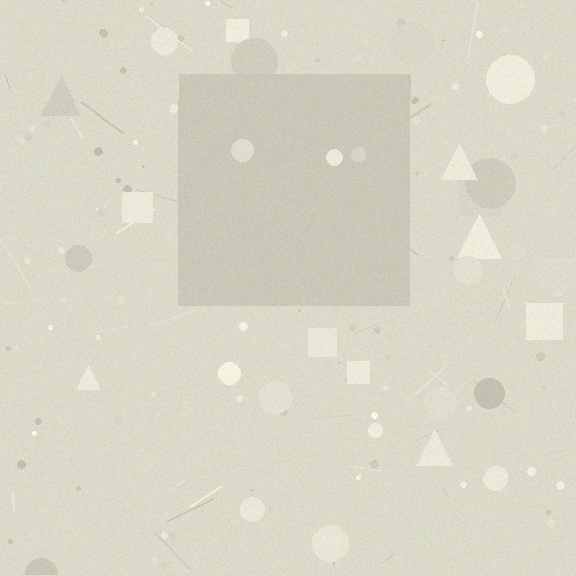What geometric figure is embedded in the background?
A square is embedded in the background.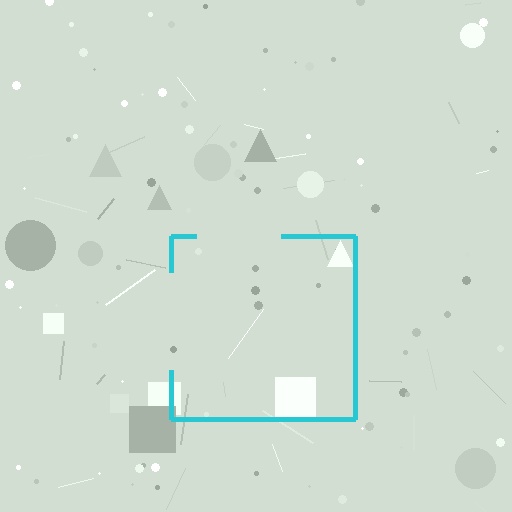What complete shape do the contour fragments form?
The contour fragments form a square.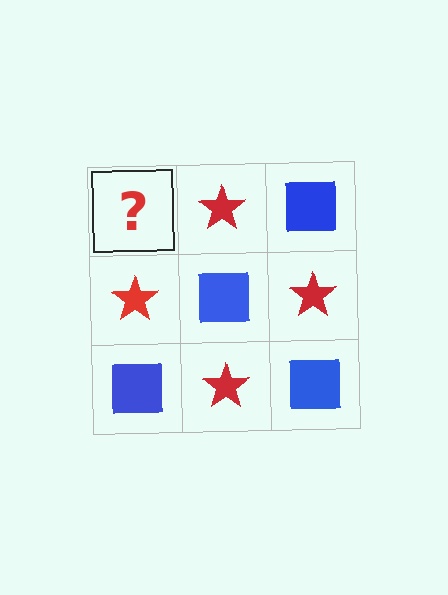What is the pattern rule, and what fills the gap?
The rule is that it alternates blue square and red star in a checkerboard pattern. The gap should be filled with a blue square.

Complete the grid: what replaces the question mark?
The question mark should be replaced with a blue square.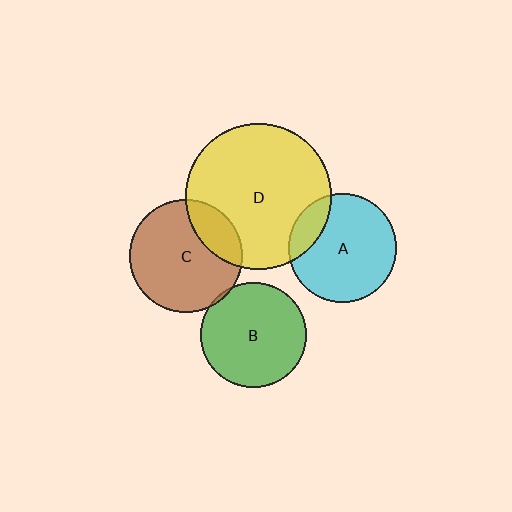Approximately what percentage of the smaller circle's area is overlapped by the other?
Approximately 15%.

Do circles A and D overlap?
Yes.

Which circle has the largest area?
Circle D (yellow).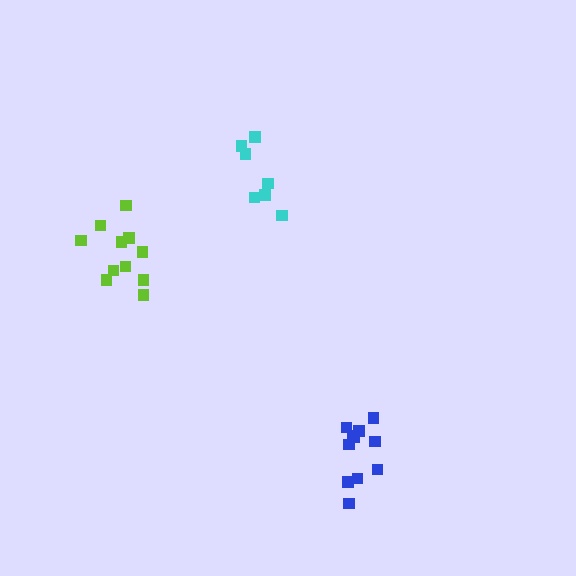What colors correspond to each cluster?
The clusters are colored: cyan, lime, blue.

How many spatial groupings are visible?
There are 3 spatial groupings.